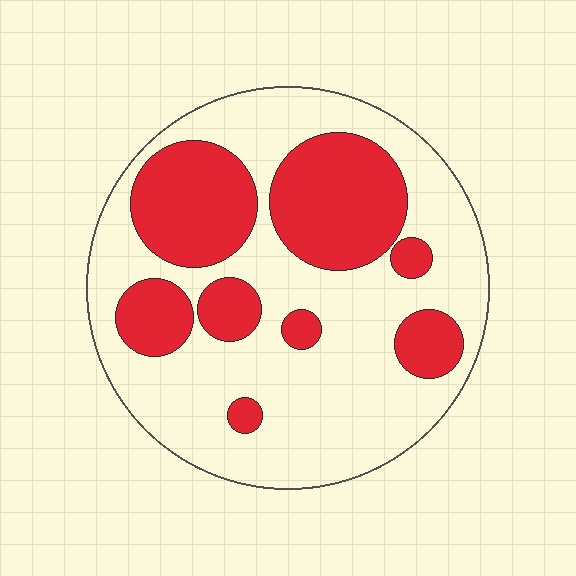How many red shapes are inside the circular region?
8.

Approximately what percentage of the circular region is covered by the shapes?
Approximately 35%.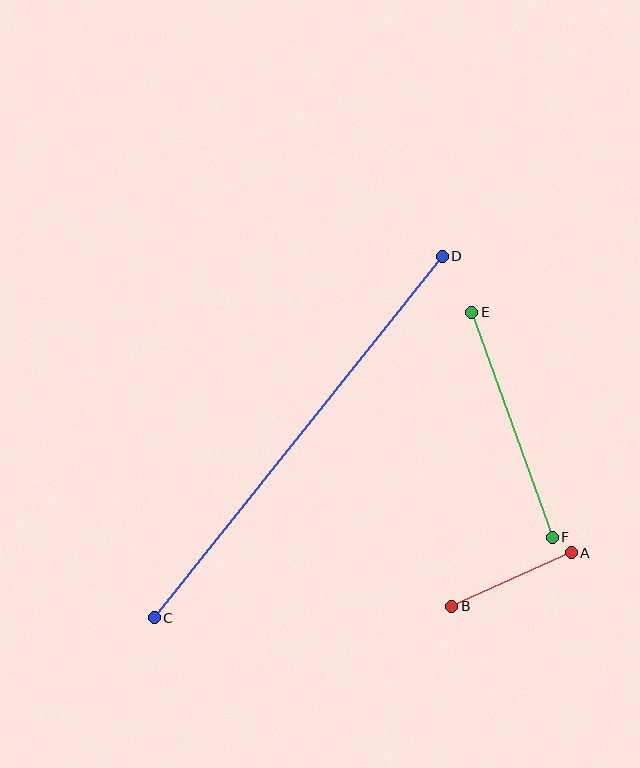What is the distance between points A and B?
The distance is approximately 131 pixels.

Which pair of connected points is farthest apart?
Points C and D are farthest apart.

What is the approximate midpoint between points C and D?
The midpoint is at approximately (298, 437) pixels.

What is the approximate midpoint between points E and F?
The midpoint is at approximately (512, 425) pixels.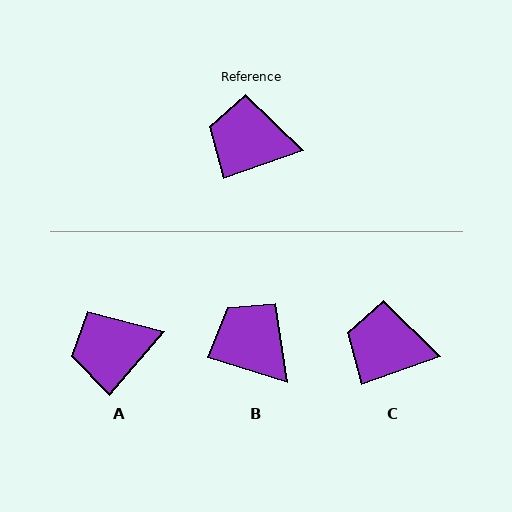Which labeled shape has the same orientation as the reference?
C.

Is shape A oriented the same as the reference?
No, it is off by about 29 degrees.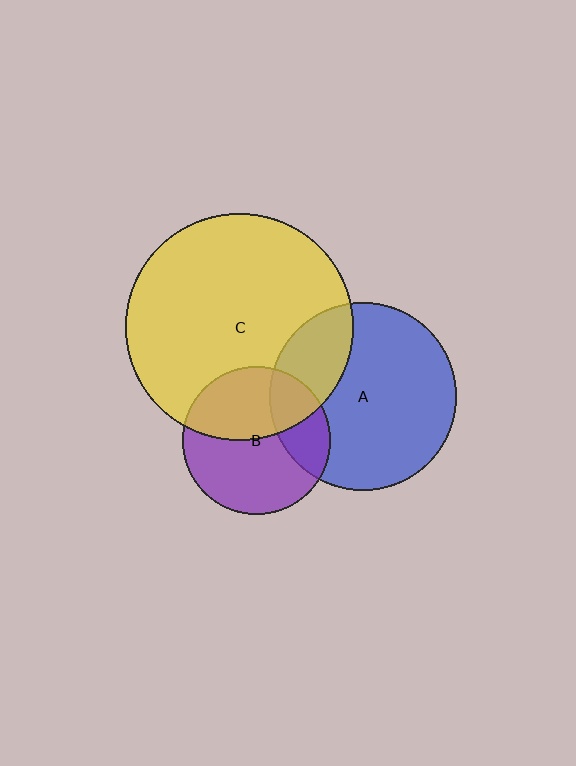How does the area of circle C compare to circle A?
Approximately 1.5 times.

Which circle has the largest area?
Circle C (yellow).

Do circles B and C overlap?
Yes.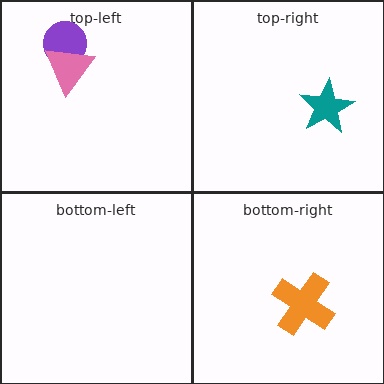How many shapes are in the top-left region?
2.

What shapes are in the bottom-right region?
The orange cross.